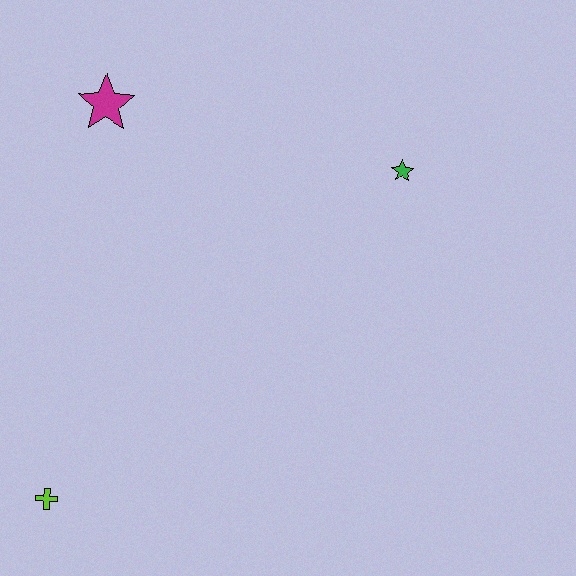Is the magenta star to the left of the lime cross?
No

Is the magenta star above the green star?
Yes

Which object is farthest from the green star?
The lime cross is farthest from the green star.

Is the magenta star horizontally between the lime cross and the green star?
Yes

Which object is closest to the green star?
The magenta star is closest to the green star.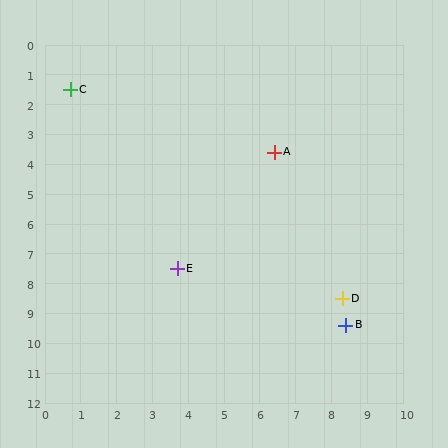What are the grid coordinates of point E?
Point E is at approximately (3.7, 7.5).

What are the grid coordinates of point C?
Point C is at approximately (0.7, 1.5).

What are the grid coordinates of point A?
Point A is at approximately (6.4, 3.6).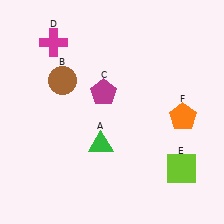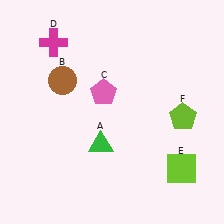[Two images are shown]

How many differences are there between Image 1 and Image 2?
There are 2 differences between the two images.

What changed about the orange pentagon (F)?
In Image 1, F is orange. In Image 2, it changed to lime.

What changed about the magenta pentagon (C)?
In Image 1, C is magenta. In Image 2, it changed to pink.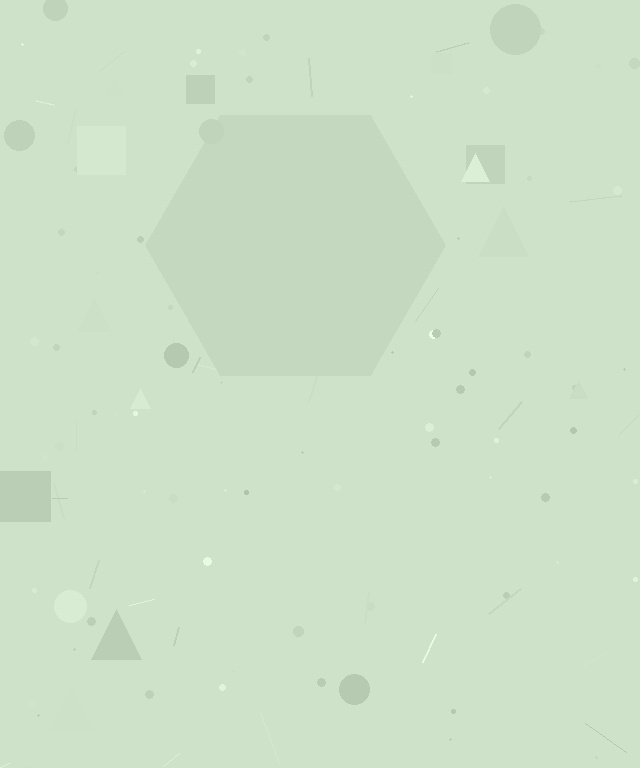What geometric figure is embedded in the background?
A hexagon is embedded in the background.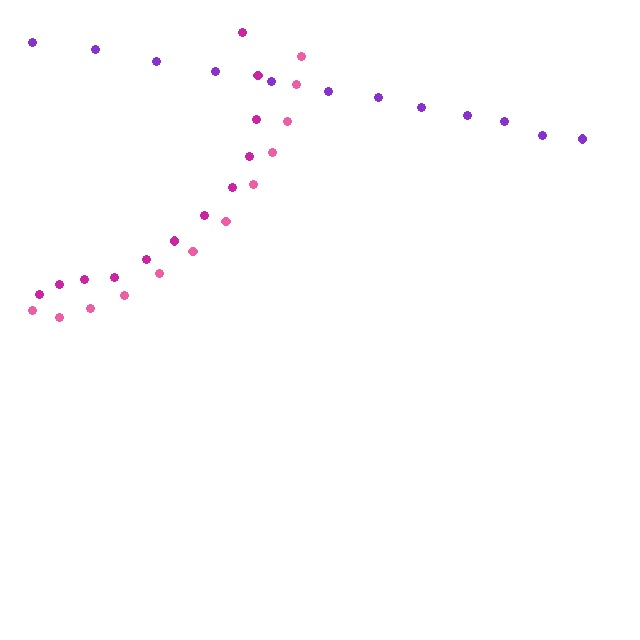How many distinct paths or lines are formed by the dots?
There are 3 distinct paths.